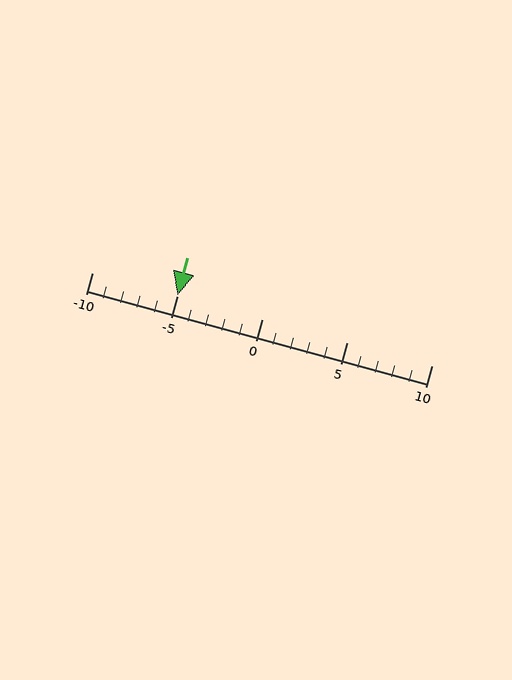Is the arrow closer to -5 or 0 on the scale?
The arrow is closer to -5.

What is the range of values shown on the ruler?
The ruler shows values from -10 to 10.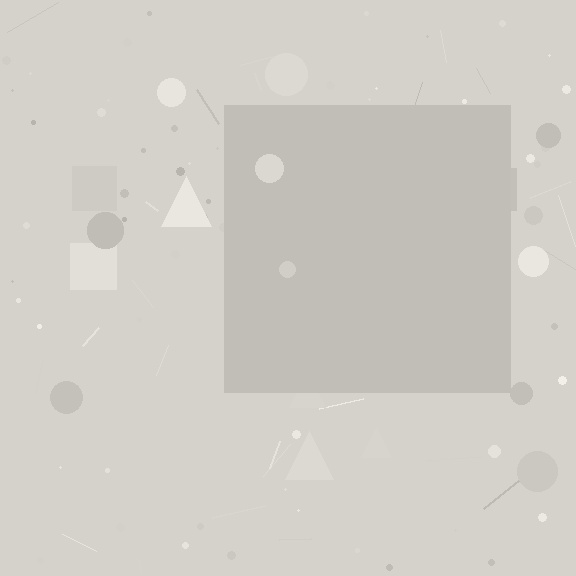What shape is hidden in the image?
A square is hidden in the image.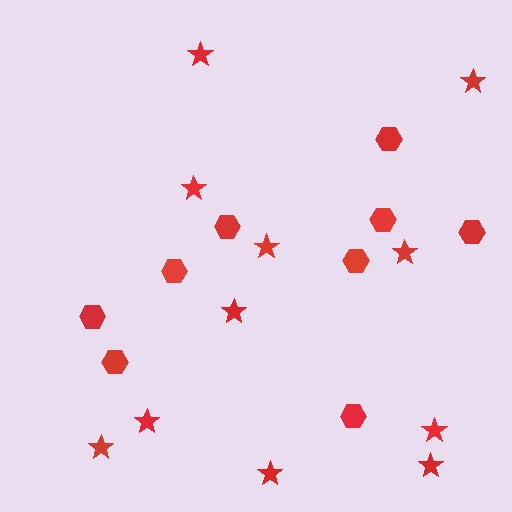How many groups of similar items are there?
There are 2 groups: one group of stars (11) and one group of hexagons (9).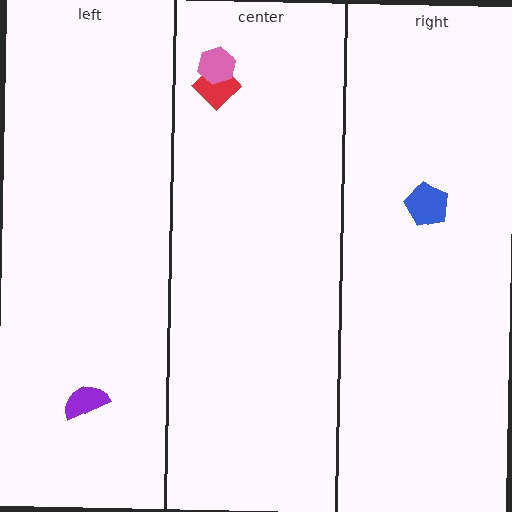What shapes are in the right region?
The blue pentagon.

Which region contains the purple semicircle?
The left region.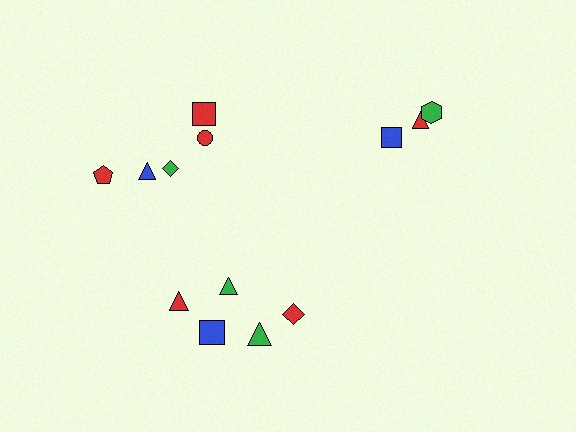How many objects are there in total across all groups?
There are 13 objects.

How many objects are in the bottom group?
There are 5 objects.